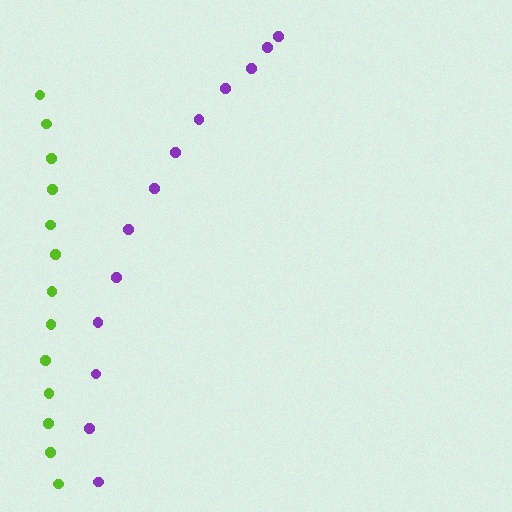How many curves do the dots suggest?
There are 2 distinct paths.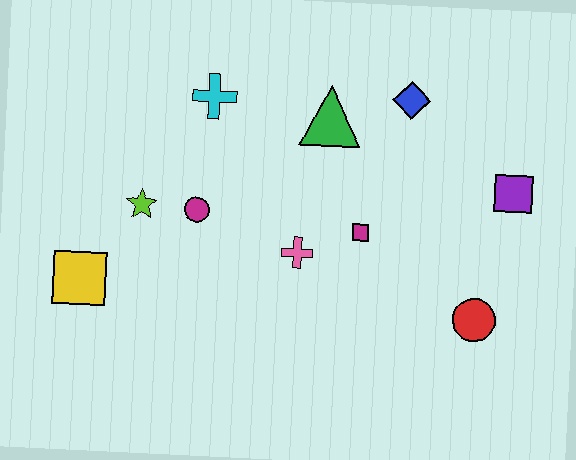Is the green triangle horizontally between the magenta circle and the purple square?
Yes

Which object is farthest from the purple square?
The yellow square is farthest from the purple square.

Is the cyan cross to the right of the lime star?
Yes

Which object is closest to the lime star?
The magenta circle is closest to the lime star.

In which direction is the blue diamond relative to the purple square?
The blue diamond is to the left of the purple square.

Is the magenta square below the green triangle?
Yes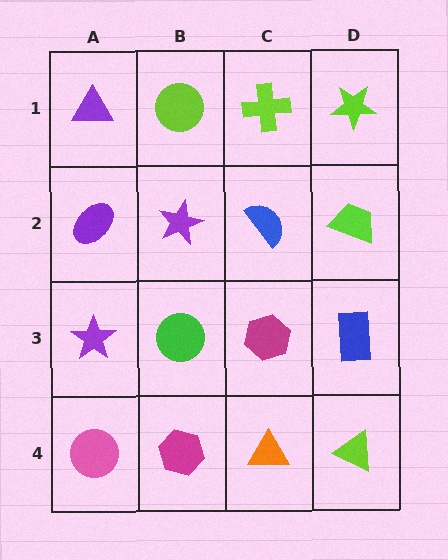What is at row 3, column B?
A green circle.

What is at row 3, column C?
A magenta hexagon.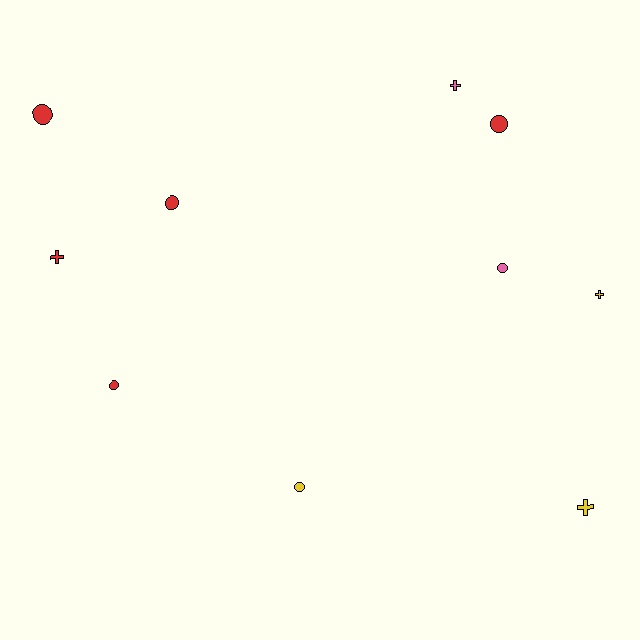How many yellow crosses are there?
There are 2 yellow crosses.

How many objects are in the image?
There are 10 objects.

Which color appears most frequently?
Red, with 5 objects.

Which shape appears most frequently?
Circle, with 6 objects.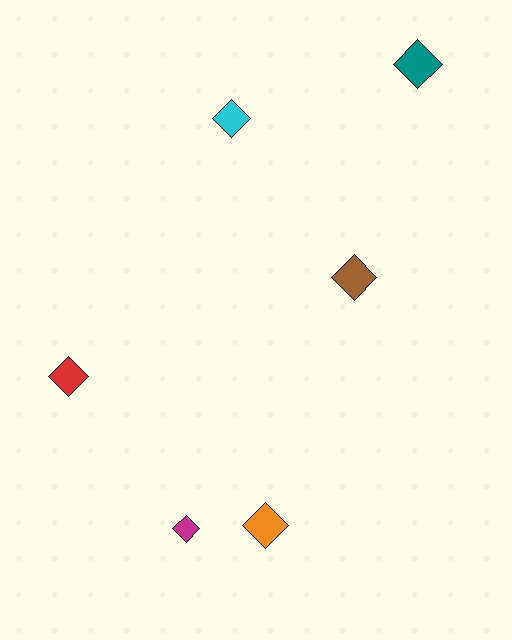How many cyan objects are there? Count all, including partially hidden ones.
There is 1 cyan object.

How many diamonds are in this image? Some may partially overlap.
There are 6 diamonds.